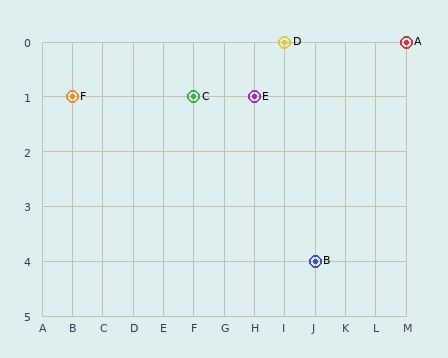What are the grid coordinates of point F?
Point F is at grid coordinates (B, 1).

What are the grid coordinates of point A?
Point A is at grid coordinates (M, 0).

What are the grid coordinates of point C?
Point C is at grid coordinates (F, 1).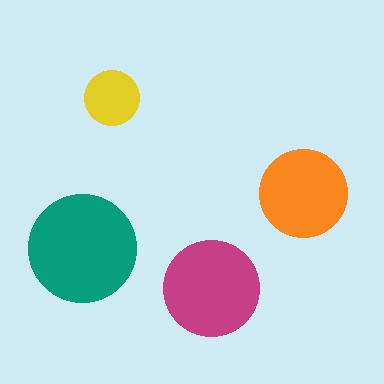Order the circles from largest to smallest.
the teal one, the magenta one, the orange one, the yellow one.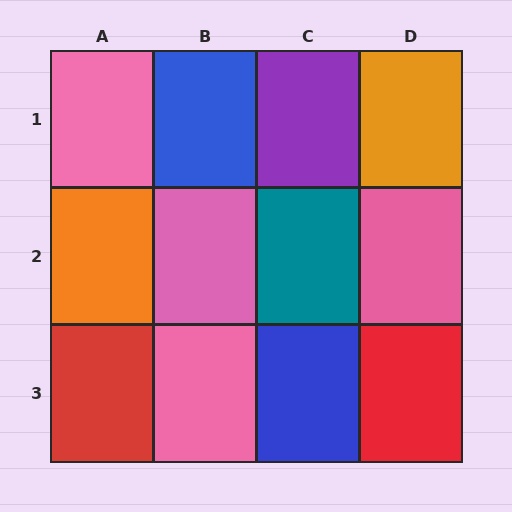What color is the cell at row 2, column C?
Teal.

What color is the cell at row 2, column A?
Orange.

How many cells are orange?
2 cells are orange.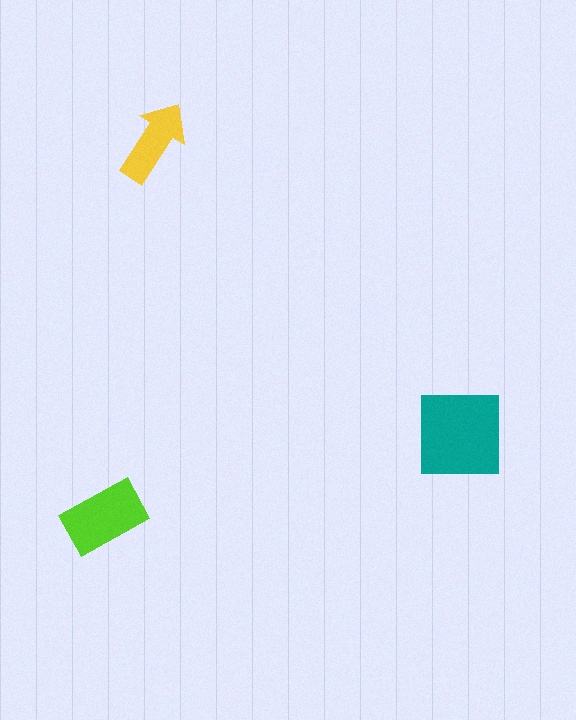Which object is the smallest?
The yellow arrow.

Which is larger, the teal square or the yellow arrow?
The teal square.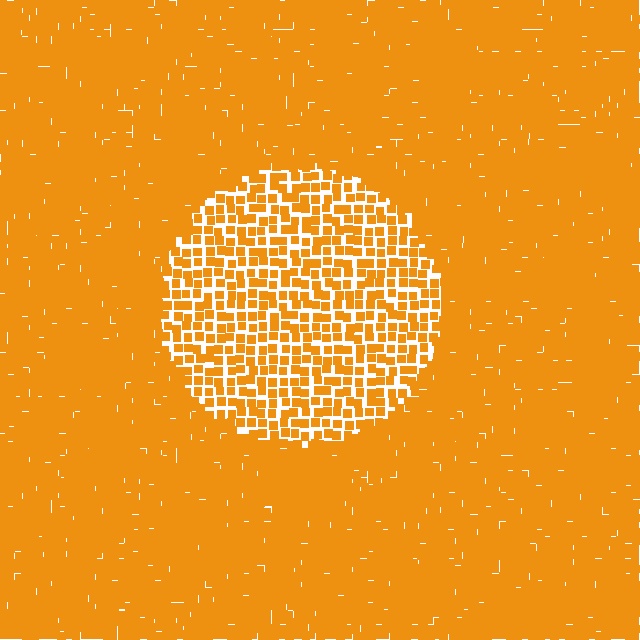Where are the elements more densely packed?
The elements are more densely packed outside the circle boundary.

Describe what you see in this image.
The image contains small orange elements arranged at two different densities. A circle-shaped region is visible where the elements are less densely packed than the surrounding area.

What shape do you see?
I see a circle.